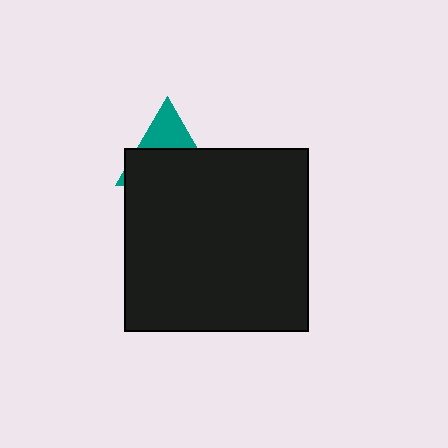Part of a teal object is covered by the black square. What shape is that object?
It is a triangle.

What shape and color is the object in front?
The object in front is a black square.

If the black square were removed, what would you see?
You would see the complete teal triangle.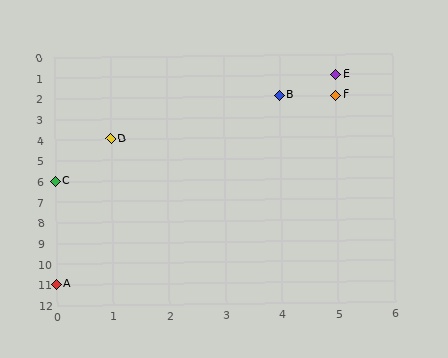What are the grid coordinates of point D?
Point D is at grid coordinates (1, 4).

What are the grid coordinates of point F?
Point F is at grid coordinates (5, 2).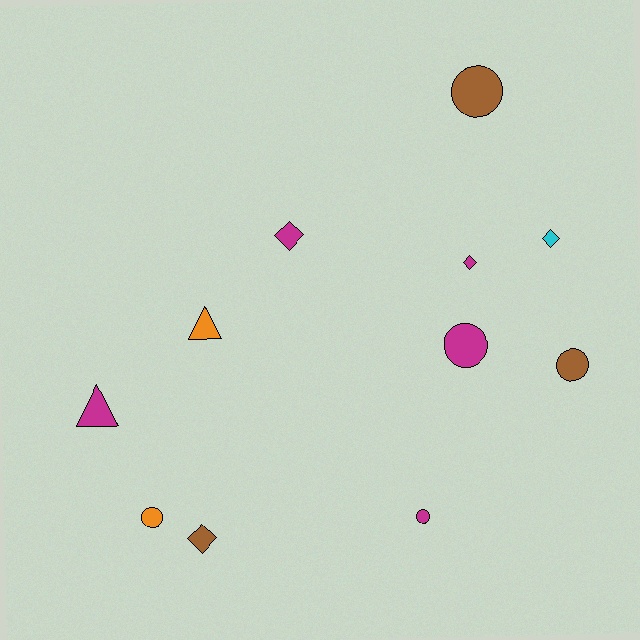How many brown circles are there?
There are 2 brown circles.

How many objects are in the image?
There are 11 objects.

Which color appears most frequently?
Magenta, with 5 objects.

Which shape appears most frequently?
Circle, with 5 objects.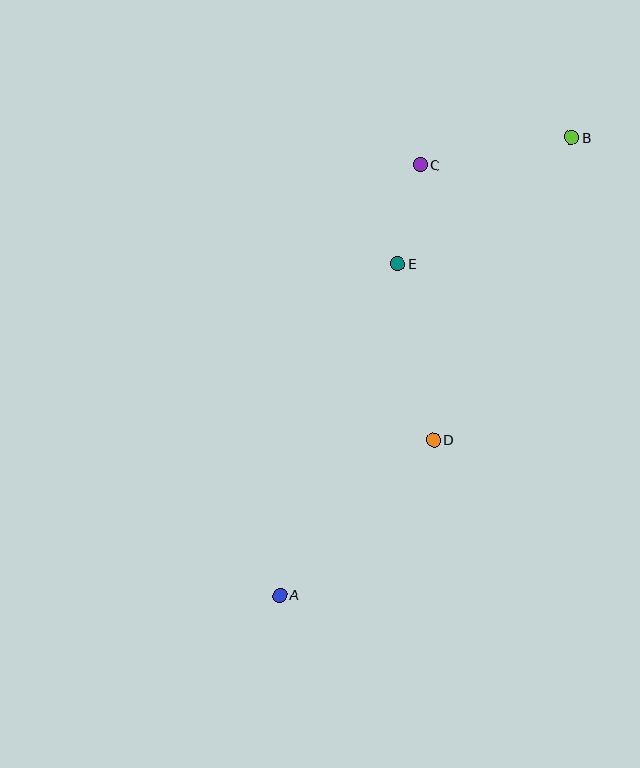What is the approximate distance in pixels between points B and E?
The distance between B and E is approximately 215 pixels.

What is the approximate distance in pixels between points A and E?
The distance between A and E is approximately 352 pixels.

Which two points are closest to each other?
Points C and E are closest to each other.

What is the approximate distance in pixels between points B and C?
The distance between B and C is approximately 154 pixels.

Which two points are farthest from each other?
Points A and B are farthest from each other.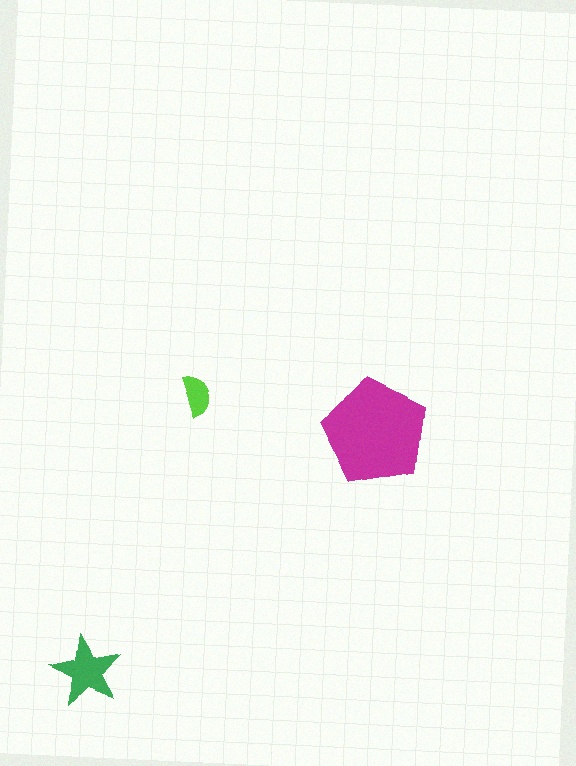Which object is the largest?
The magenta pentagon.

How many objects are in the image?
There are 3 objects in the image.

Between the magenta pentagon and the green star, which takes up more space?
The magenta pentagon.